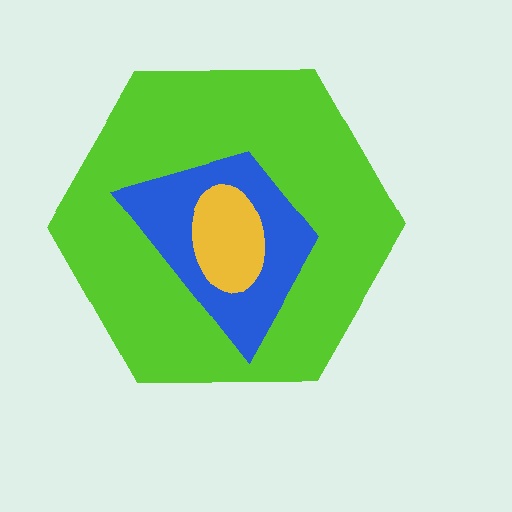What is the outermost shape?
The lime hexagon.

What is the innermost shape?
The yellow ellipse.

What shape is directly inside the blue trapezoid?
The yellow ellipse.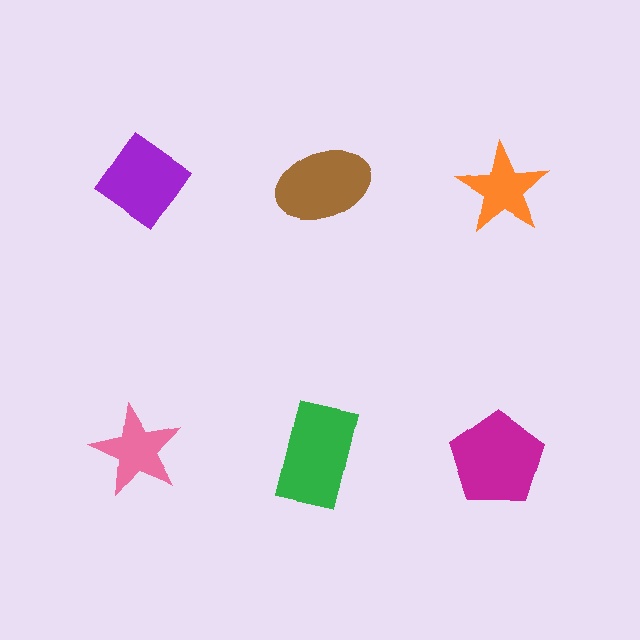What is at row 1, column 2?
A brown ellipse.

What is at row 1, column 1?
A purple diamond.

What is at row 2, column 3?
A magenta pentagon.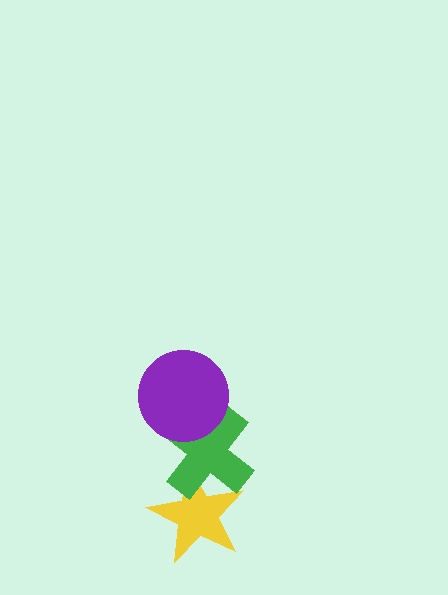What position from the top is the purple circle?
The purple circle is 1st from the top.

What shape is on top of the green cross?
The purple circle is on top of the green cross.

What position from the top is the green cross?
The green cross is 2nd from the top.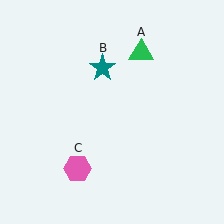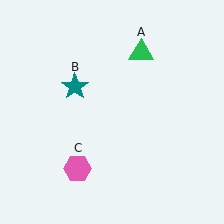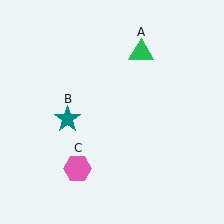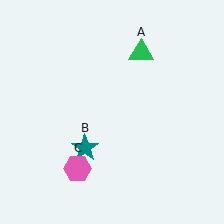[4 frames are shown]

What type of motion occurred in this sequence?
The teal star (object B) rotated counterclockwise around the center of the scene.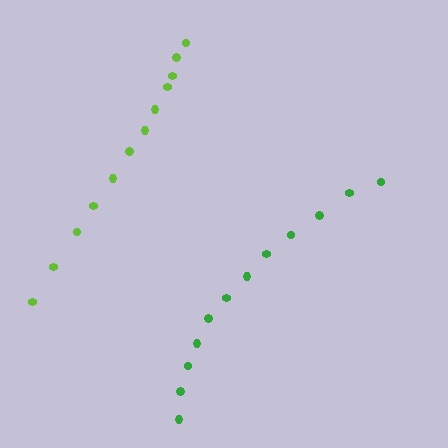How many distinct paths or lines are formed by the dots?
There are 2 distinct paths.